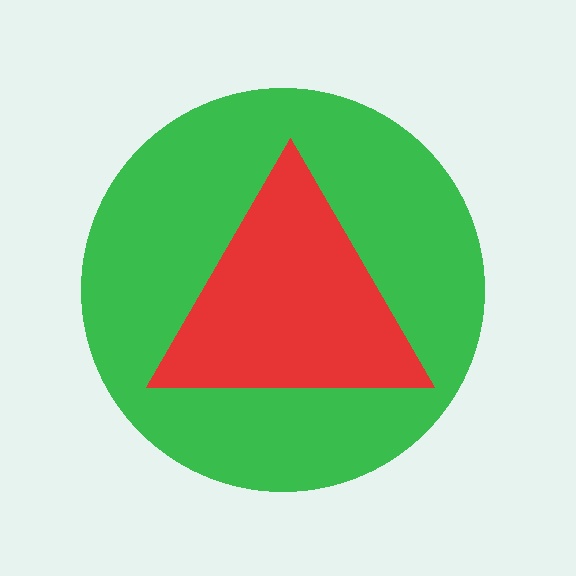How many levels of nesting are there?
2.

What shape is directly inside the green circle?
The red triangle.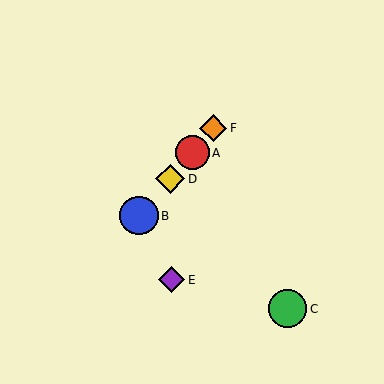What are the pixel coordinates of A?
Object A is at (192, 153).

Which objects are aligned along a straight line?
Objects A, B, D, F are aligned along a straight line.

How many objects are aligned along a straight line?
4 objects (A, B, D, F) are aligned along a straight line.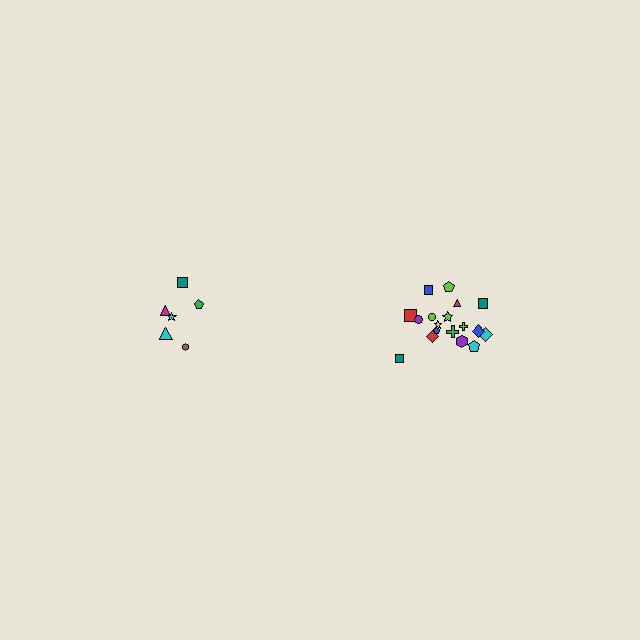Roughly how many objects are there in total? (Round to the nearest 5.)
Roughly 25 objects in total.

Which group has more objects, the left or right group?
The right group.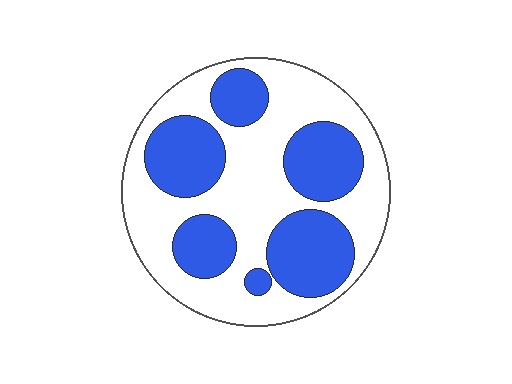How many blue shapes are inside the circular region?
6.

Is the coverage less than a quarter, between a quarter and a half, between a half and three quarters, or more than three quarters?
Between a quarter and a half.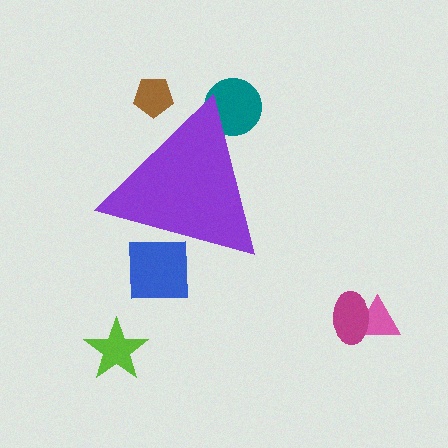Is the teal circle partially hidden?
Yes, the teal circle is partially hidden behind the purple triangle.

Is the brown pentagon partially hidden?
Yes, the brown pentagon is partially hidden behind the purple triangle.